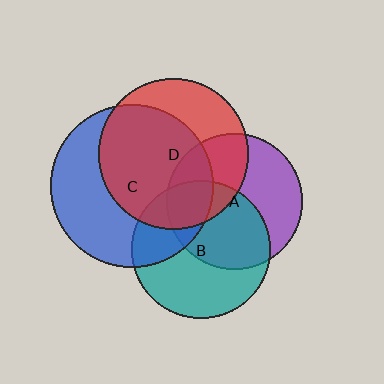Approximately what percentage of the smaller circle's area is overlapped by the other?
Approximately 25%.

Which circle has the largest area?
Circle C (blue).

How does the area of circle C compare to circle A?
Approximately 1.4 times.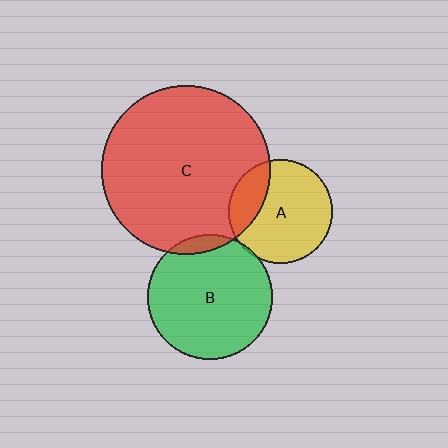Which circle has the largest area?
Circle C (red).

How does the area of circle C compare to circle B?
Approximately 1.8 times.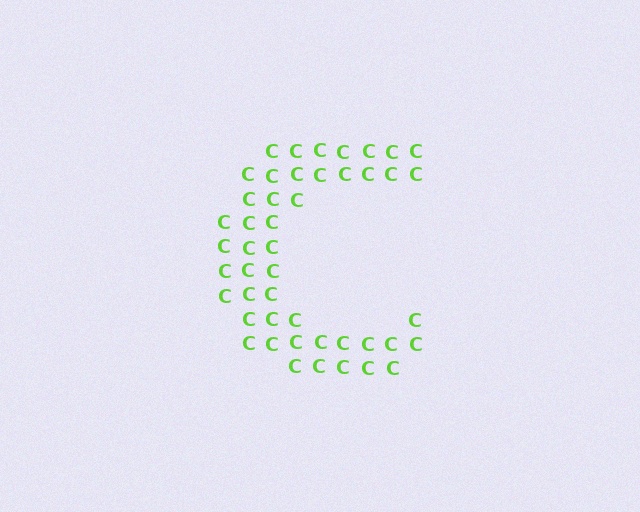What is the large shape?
The large shape is the letter C.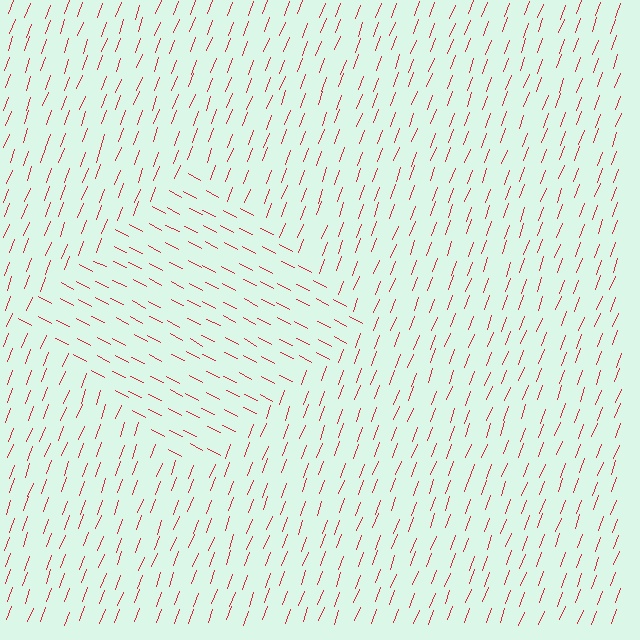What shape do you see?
I see a diamond.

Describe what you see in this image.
The image is filled with small red line segments. A diamond region in the image has lines oriented differently from the surrounding lines, creating a visible texture boundary.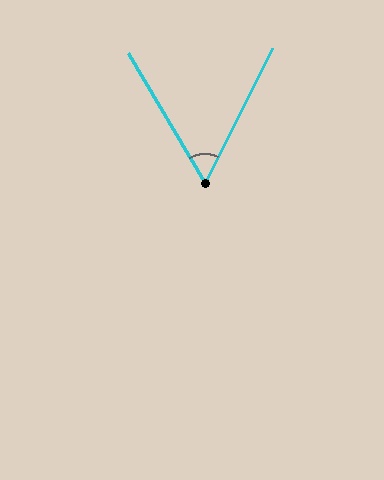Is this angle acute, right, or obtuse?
It is acute.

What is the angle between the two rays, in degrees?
Approximately 57 degrees.